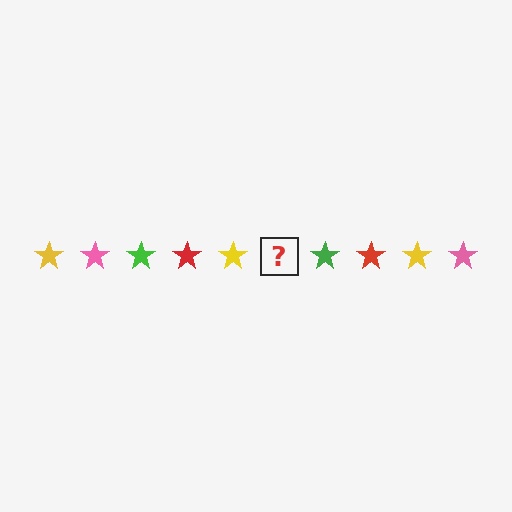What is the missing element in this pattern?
The missing element is a pink star.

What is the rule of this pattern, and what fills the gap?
The rule is that the pattern cycles through yellow, pink, green, red stars. The gap should be filled with a pink star.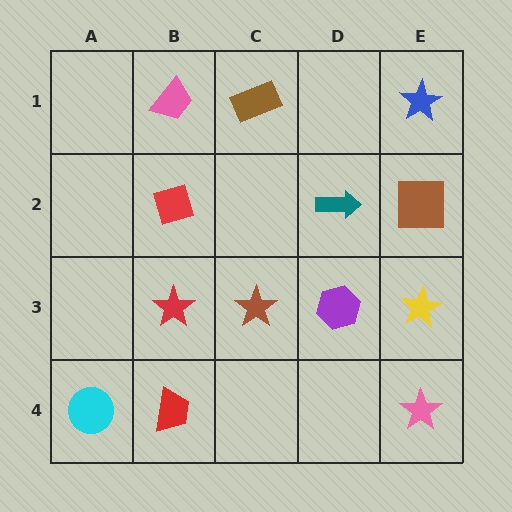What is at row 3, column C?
A brown star.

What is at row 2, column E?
A brown square.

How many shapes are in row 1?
3 shapes.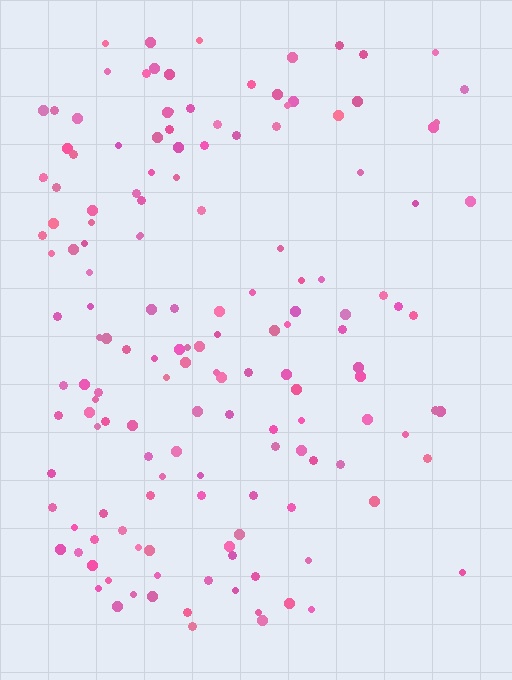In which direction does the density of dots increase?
From right to left, with the left side densest.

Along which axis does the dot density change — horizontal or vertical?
Horizontal.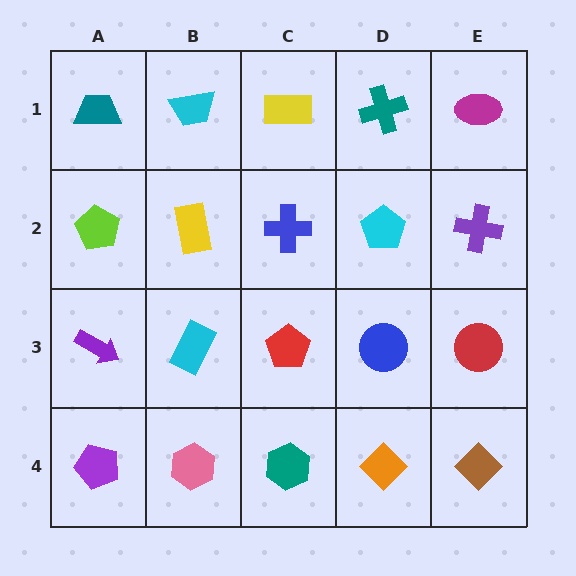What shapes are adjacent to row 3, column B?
A yellow rectangle (row 2, column B), a pink hexagon (row 4, column B), a purple arrow (row 3, column A), a red pentagon (row 3, column C).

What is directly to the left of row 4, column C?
A pink hexagon.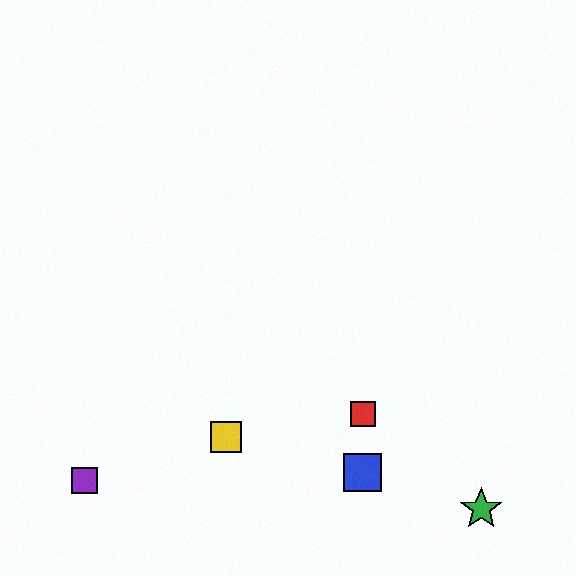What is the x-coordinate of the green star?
The green star is at x≈481.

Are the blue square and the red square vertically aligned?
Yes, both are at x≈363.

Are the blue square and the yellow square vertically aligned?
No, the blue square is at x≈363 and the yellow square is at x≈226.